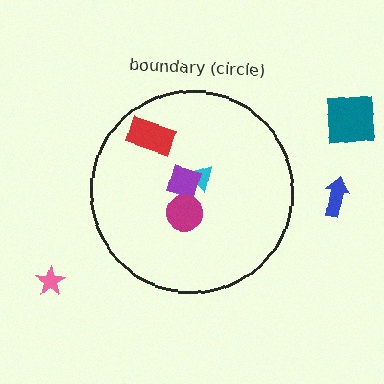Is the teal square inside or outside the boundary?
Outside.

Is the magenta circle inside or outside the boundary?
Inside.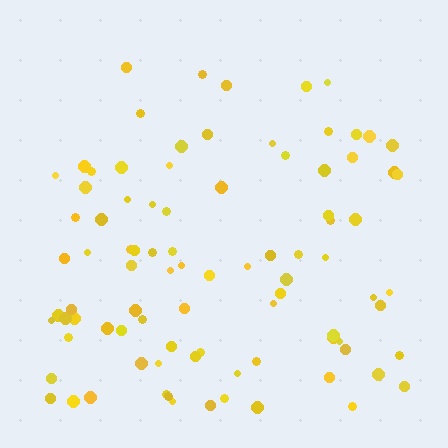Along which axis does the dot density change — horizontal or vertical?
Vertical.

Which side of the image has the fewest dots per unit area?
The top.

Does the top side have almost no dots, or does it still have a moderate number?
Still a moderate number, just noticeably fewer than the bottom.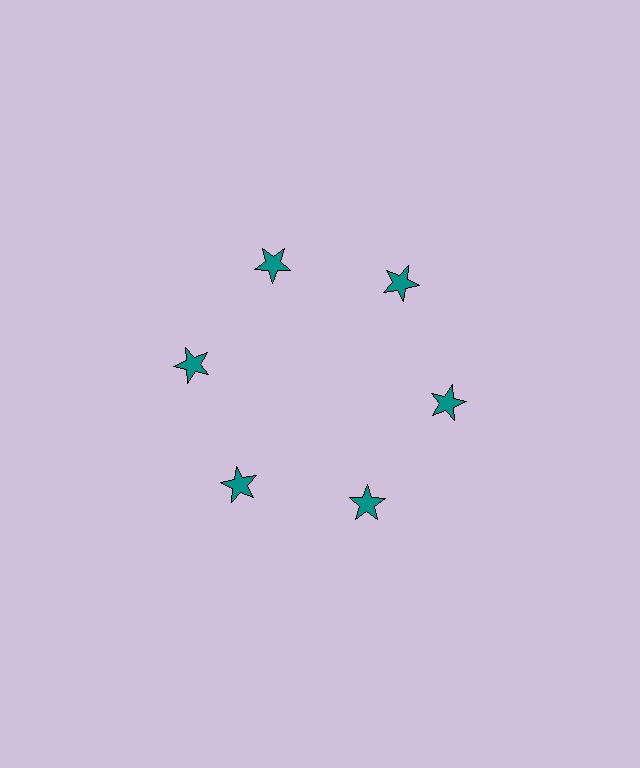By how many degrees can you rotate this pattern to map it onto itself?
The pattern maps onto itself every 60 degrees of rotation.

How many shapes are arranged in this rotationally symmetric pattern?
There are 6 shapes, arranged in 6 groups of 1.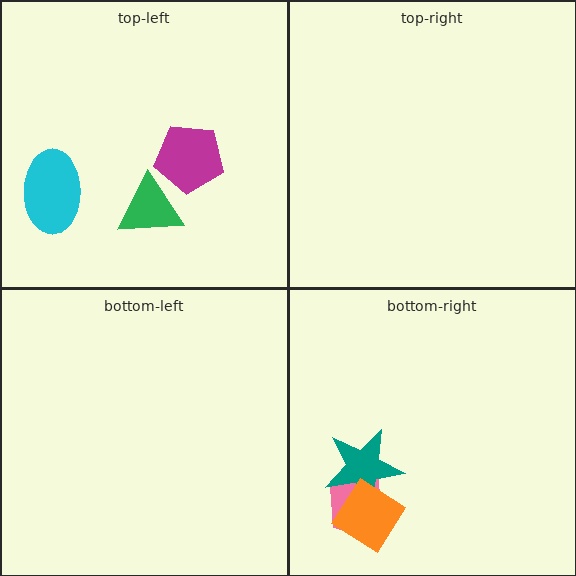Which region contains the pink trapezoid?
The bottom-right region.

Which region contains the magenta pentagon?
The top-left region.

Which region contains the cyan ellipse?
The top-left region.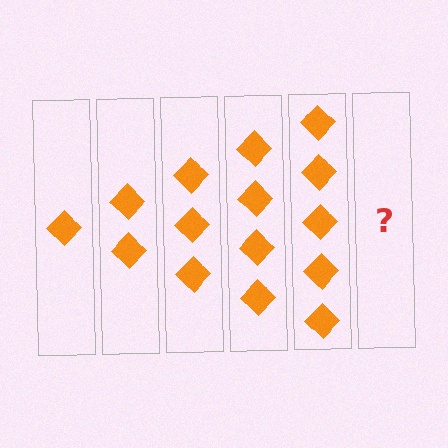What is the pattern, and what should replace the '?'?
The pattern is that each step adds one more diamond. The '?' should be 6 diamonds.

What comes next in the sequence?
The next element should be 6 diamonds.